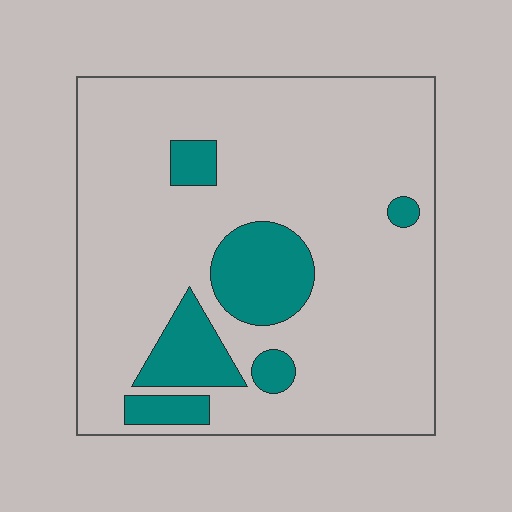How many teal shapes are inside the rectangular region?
6.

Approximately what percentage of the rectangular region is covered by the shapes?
Approximately 15%.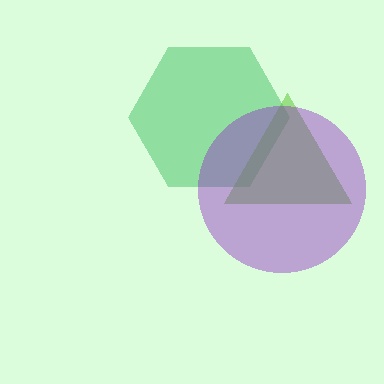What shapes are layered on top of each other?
The layered shapes are: a green hexagon, a lime triangle, a purple circle.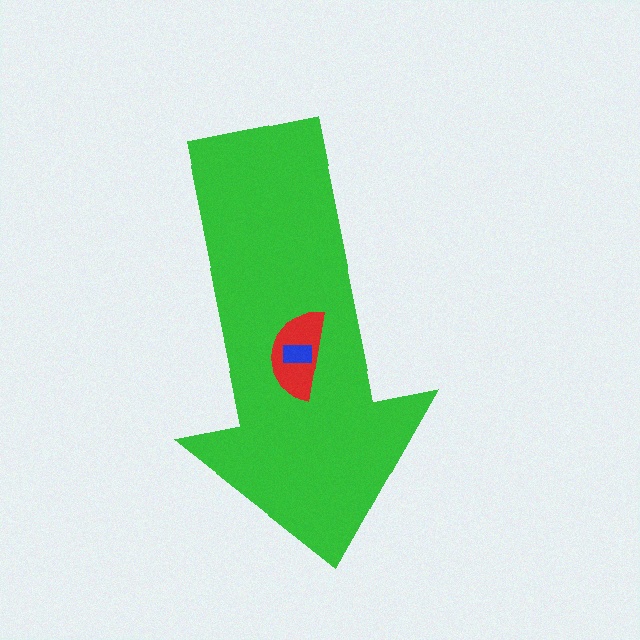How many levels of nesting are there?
3.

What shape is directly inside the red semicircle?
The blue rectangle.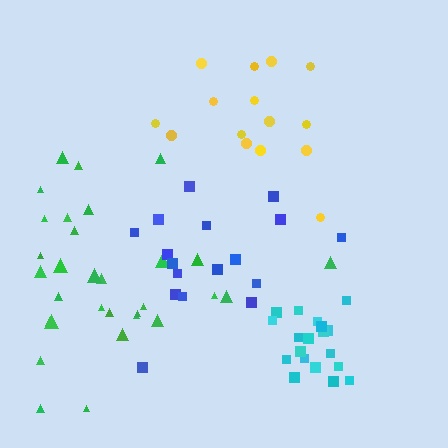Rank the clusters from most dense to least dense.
cyan, yellow, green, blue.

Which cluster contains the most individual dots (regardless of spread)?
Green (31).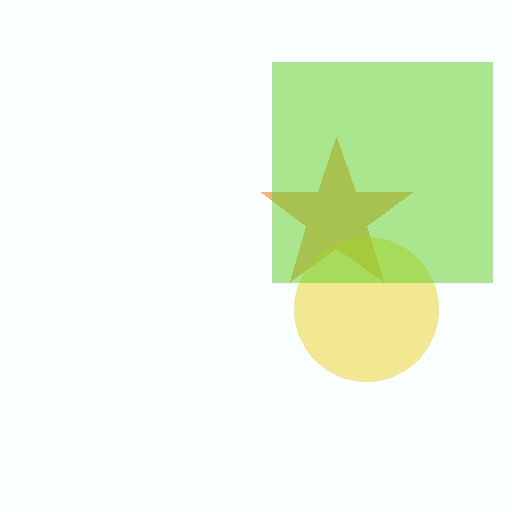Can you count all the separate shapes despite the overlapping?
Yes, there are 3 separate shapes.